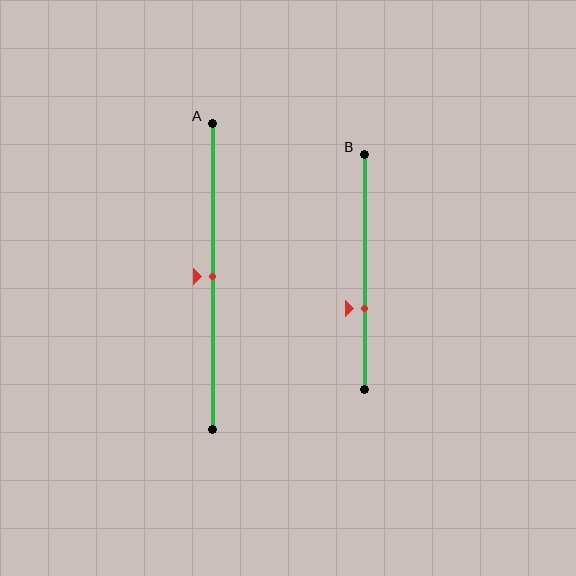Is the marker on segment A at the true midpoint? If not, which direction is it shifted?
Yes, the marker on segment A is at the true midpoint.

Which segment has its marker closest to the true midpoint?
Segment A has its marker closest to the true midpoint.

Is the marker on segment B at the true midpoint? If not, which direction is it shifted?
No, the marker on segment B is shifted downward by about 16% of the segment length.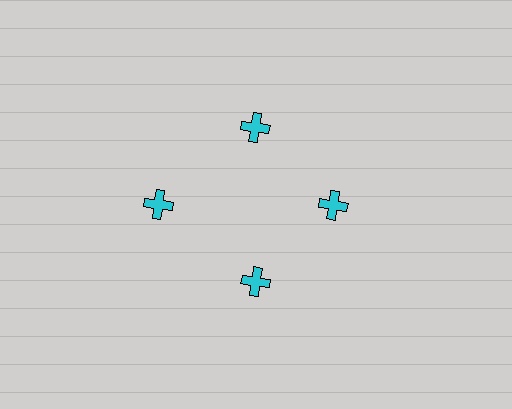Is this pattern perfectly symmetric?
No. The 4 cyan crosses are arranged in a ring, but one element near the 9 o'clock position is pushed outward from the center, breaking the 4-fold rotational symmetry.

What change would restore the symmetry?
The symmetry would be restored by moving it inward, back onto the ring so that all 4 crosses sit at equal angles and equal distance from the center.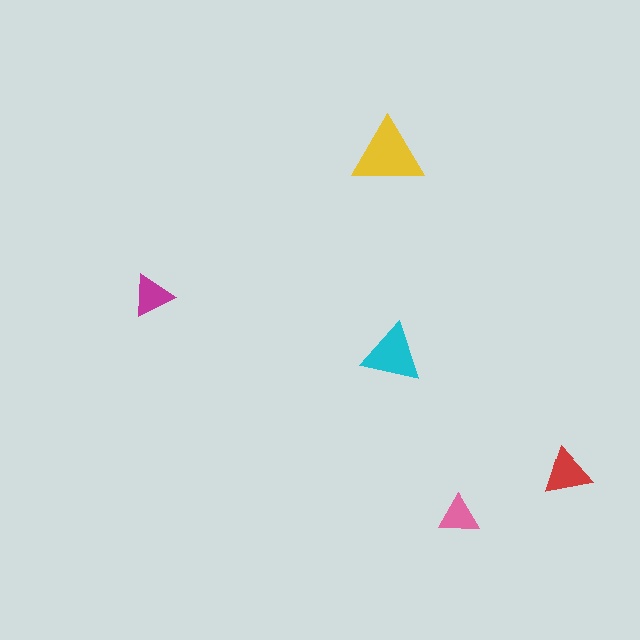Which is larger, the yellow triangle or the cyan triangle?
The yellow one.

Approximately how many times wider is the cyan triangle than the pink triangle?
About 1.5 times wider.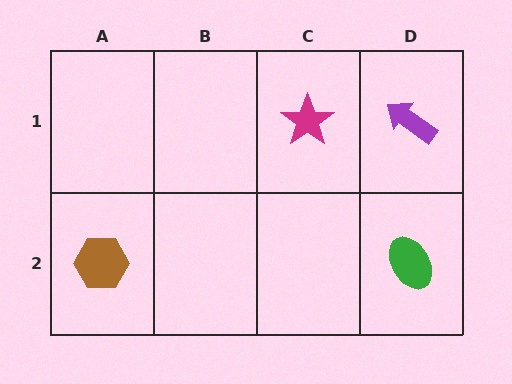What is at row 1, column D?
A purple arrow.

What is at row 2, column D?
A green ellipse.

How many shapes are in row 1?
2 shapes.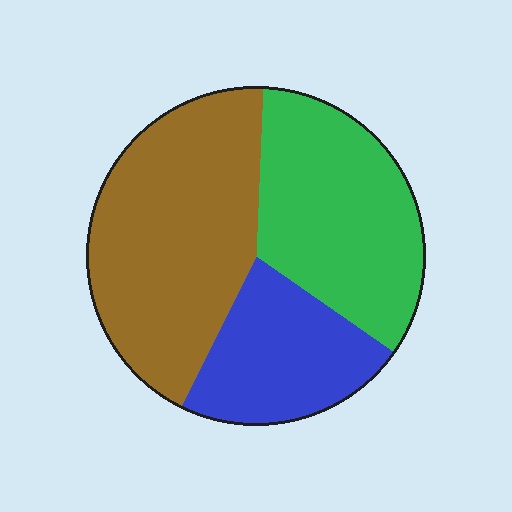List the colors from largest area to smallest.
From largest to smallest: brown, green, blue.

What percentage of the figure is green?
Green covers around 35% of the figure.